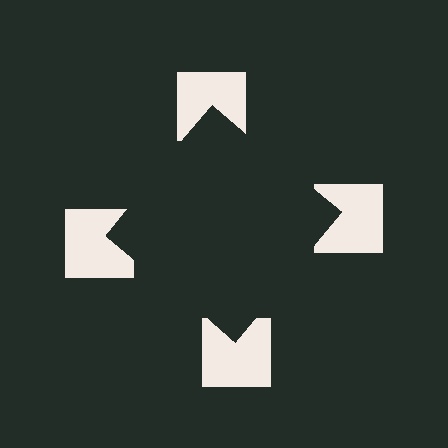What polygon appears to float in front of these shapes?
An illusory square — its edges are inferred from the aligned wedge cuts in the notched squares, not physically drawn.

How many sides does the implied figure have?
4 sides.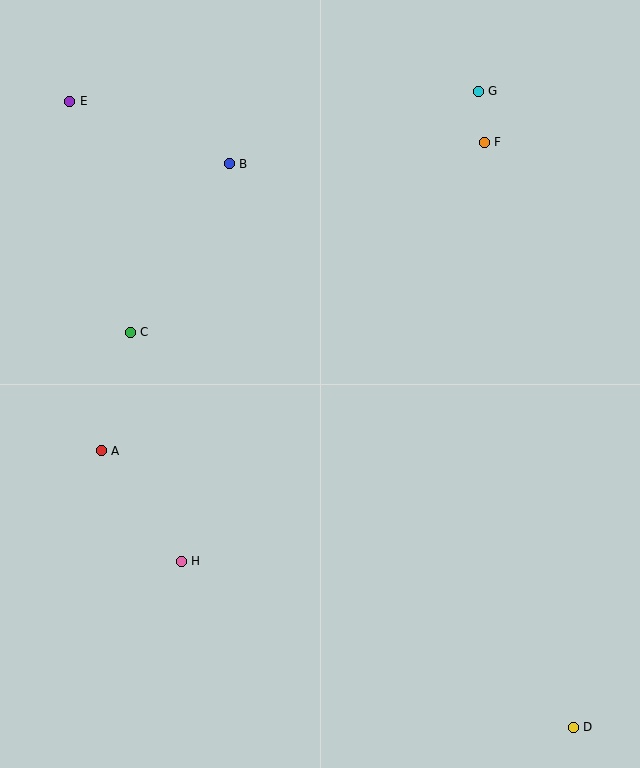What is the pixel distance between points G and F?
The distance between G and F is 52 pixels.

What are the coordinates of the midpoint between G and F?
The midpoint between G and F is at (481, 117).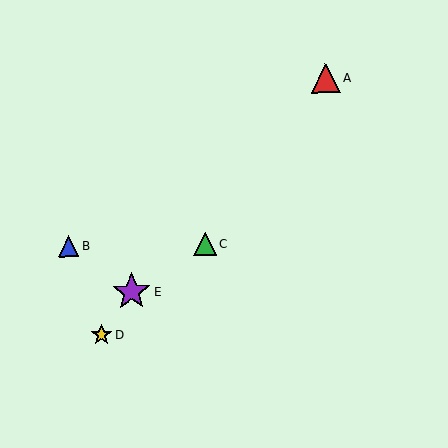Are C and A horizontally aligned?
No, C is at y≈244 and A is at y≈78.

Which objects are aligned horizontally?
Objects B, C are aligned horizontally.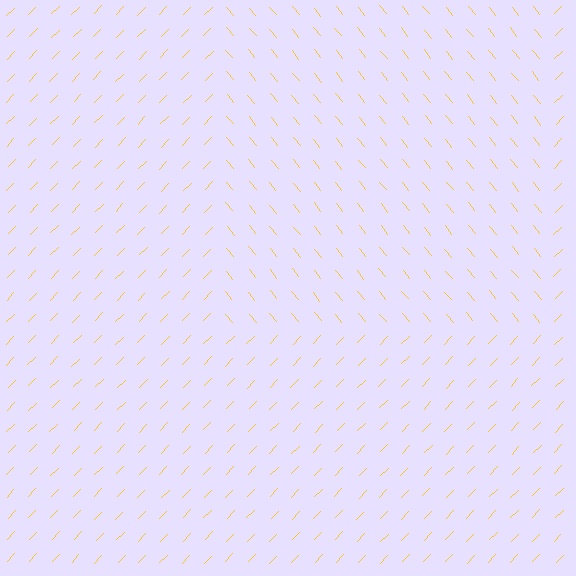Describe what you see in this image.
The image is filled with small yellow line segments. A rectangle region in the image has lines oriented differently from the surrounding lines, creating a visible texture boundary.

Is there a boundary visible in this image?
Yes, there is a texture boundary formed by a change in line orientation.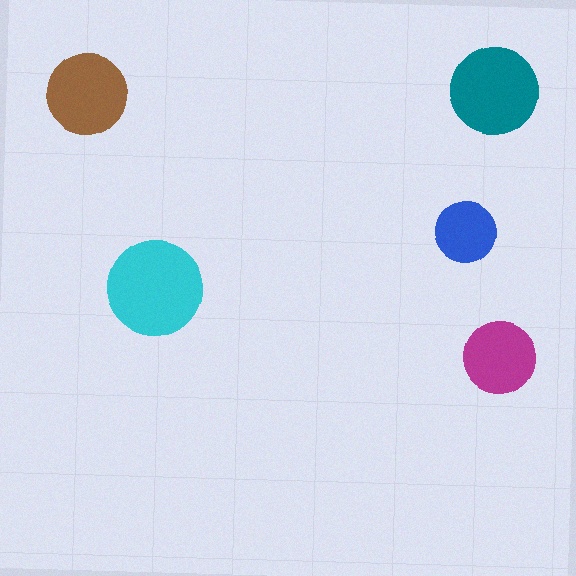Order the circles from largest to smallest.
the cyan one, the teal one, the brown one, the magenta one, the blue one.